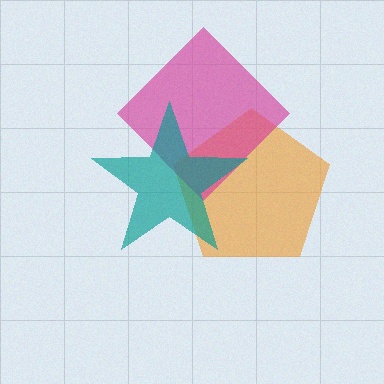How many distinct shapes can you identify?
There are 3 distinct shapes: an orange pentagon, a magenta diamond, a teal star.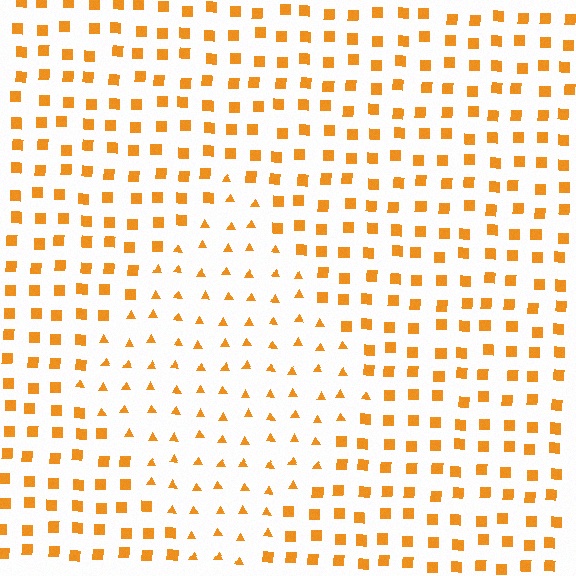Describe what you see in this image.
The image is filled with small orange elements arranged in a uniform grid. A diamond-shaped region contains triangles, while the surrounding area contains squares. The boundary is defined purely by the change in element shape.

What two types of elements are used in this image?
The image uses triangles inside the diamond region and squares outside it.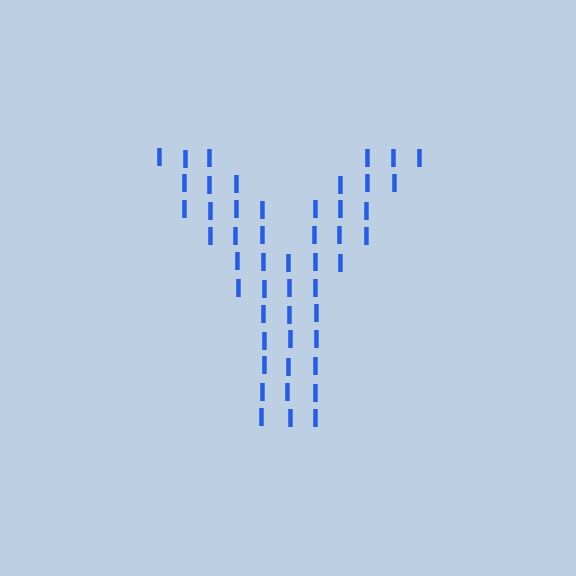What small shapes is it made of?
It is made of small letter I's.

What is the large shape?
The large shape is the letter Y.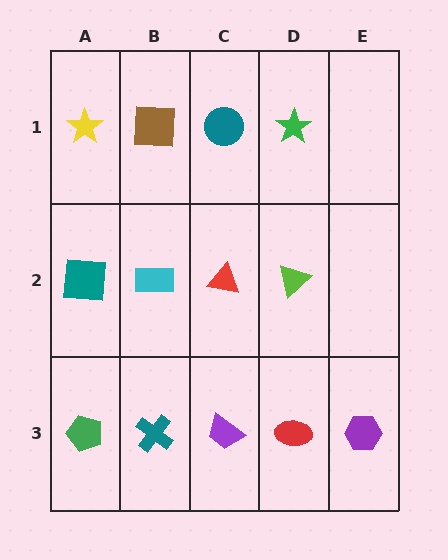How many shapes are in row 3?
5 shapes.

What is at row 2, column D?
A lime triangle.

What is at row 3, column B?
A teal cross.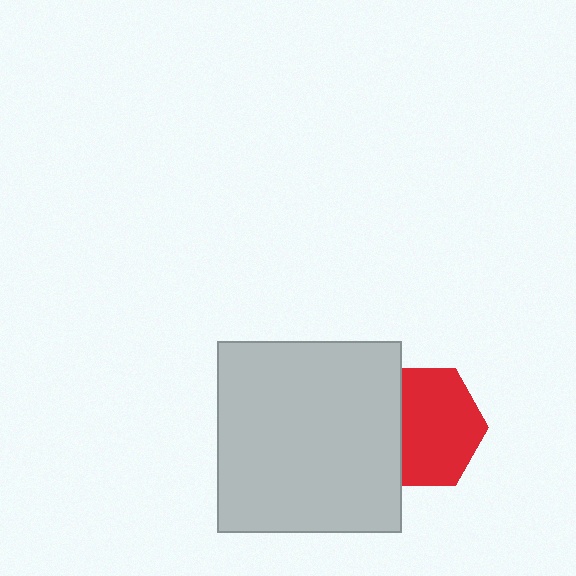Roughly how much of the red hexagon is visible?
Most of it is visible (roughly 69%).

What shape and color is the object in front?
The object in front is a light gray rectangle.